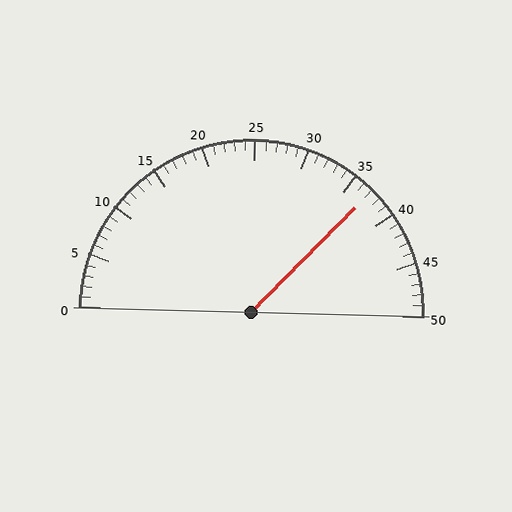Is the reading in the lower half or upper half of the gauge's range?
The reading is in the upper half of the range (0 to 50).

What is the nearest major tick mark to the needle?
The nearest major tick mark is 35.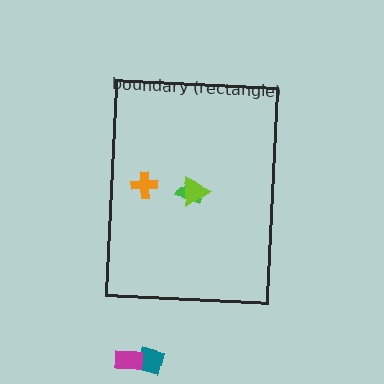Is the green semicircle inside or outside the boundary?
Inside.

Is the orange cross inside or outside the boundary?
Inside.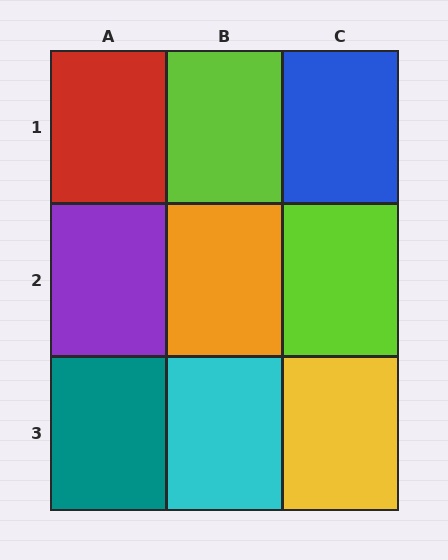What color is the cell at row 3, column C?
Yellow.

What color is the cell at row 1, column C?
Blue.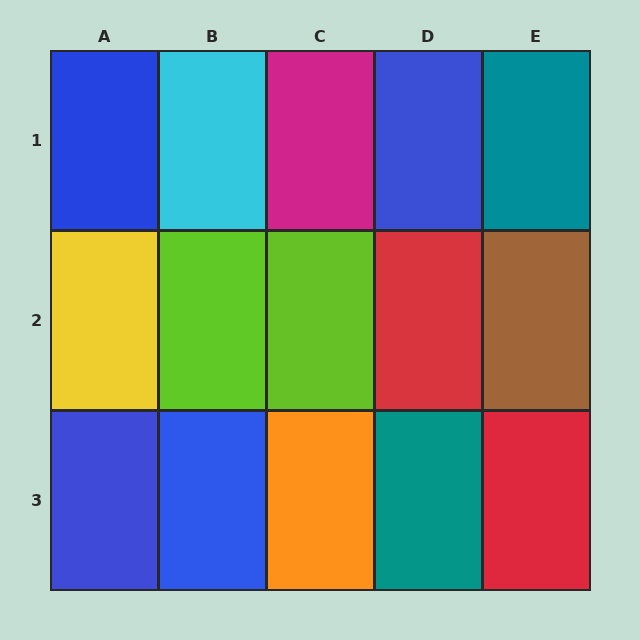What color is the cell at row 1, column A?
Blue.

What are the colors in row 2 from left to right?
Yellow, lime, lime, red, brown.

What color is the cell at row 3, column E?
Red.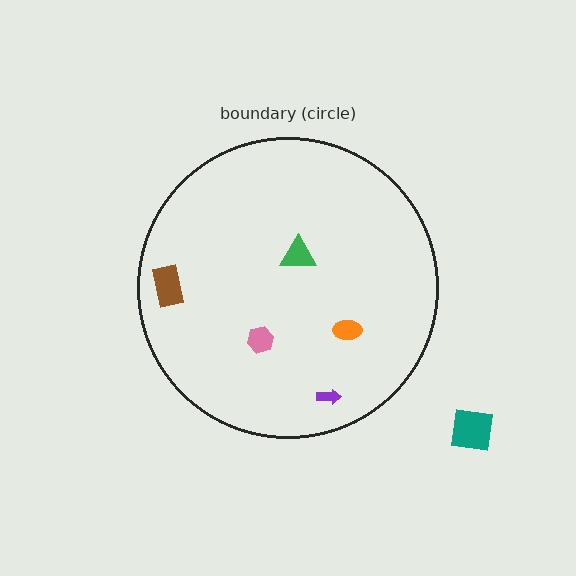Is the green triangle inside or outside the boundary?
Inside.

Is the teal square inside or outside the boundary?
Outside.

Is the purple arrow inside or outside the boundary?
Inside.